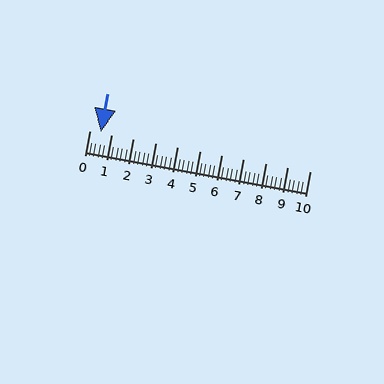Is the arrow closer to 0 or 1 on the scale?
The arrow is closer to 1.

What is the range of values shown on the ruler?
The ruler shows values from 0 to 10.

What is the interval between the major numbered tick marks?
The major tick marks are spaced 1 units apart.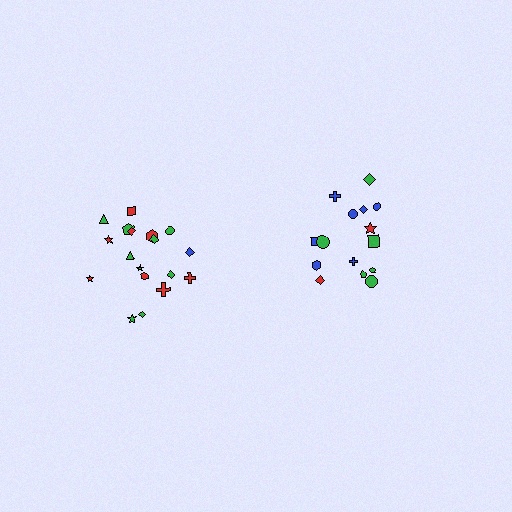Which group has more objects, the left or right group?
The left group.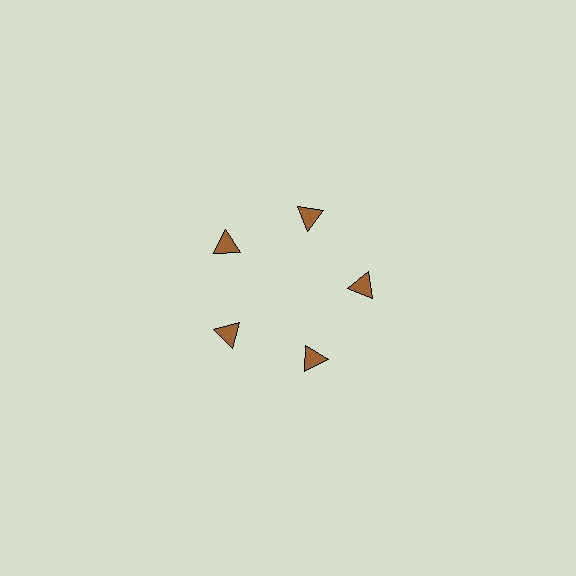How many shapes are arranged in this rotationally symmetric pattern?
There are 5 shapes, arranged in 5 groups of 1.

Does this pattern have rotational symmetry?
Yes, this pattern has 5-fold rotational symmetry. It looks the same after rotating 72 degrees around the center.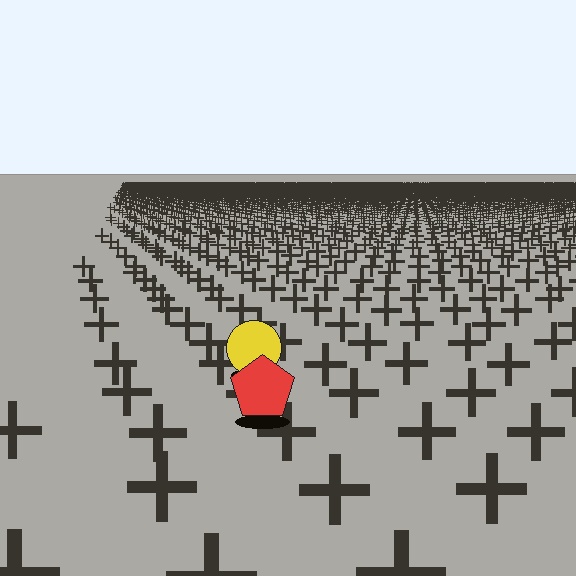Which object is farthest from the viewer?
The yellow circle is farthest from the viewer. It appears smaller and the ground texture around it is denser.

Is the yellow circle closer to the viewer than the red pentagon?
No. The red pentagon is closer — you can tell from the texture gradient: the ground texture is coarser near it.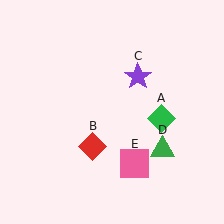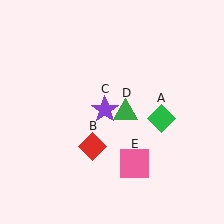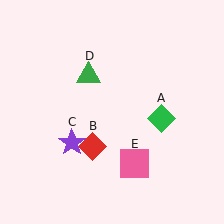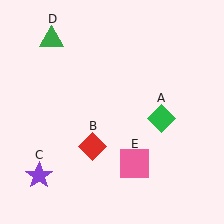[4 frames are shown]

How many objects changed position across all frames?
2 objects changed position: purple star (object C), green triangle (object D).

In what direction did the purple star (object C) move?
The purple star (object C) moved down and to the left.